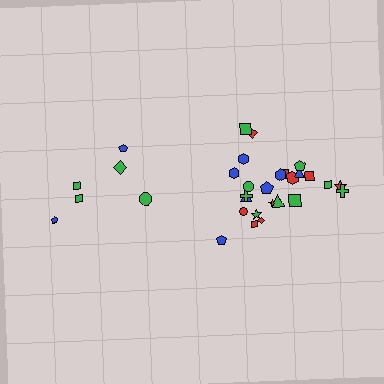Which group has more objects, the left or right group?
The right group.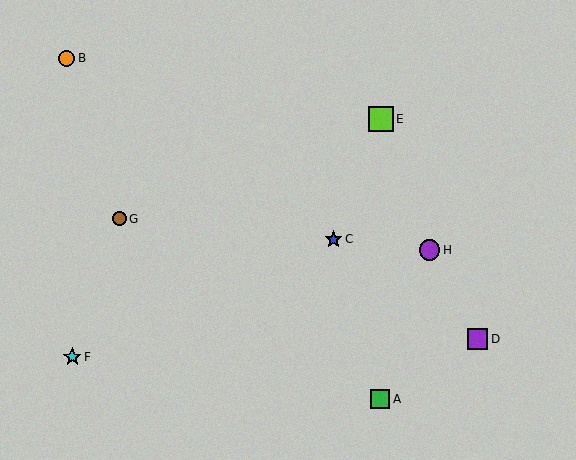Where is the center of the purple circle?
The center of the purple circle is at (429, 250).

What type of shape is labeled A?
Shape A is a green square.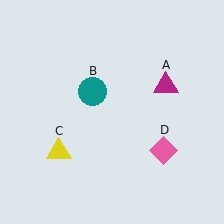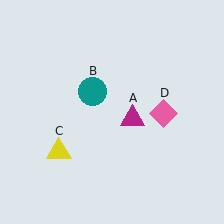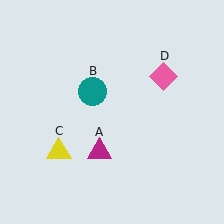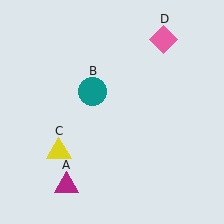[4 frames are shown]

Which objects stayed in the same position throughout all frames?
Teal circle (object B) and yellow triangle (object C) remained stationary.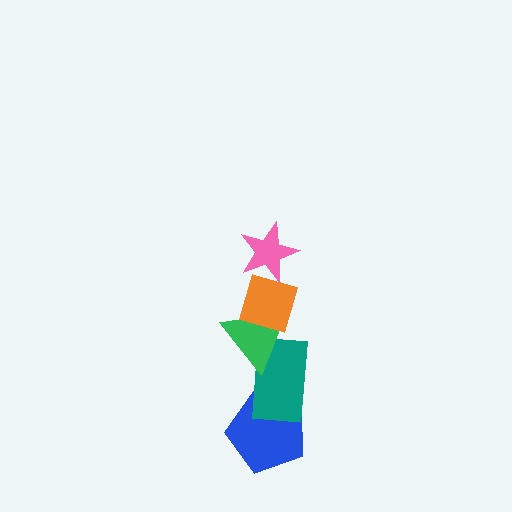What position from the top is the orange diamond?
The orange diamond is 2nd from the top.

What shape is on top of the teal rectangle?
The green triangle is on top of the teal rectangle.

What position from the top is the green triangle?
The green triangle is 3rd from the top.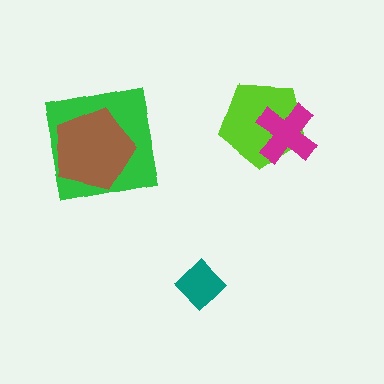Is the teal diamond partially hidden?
No, no other shape covers it.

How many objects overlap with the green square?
1 object overlaps with the green square.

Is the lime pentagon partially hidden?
Yes, it is partially covered by another shape.